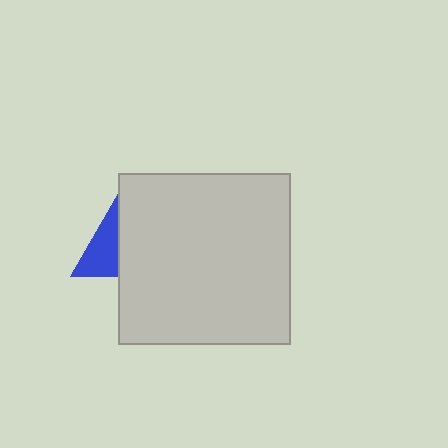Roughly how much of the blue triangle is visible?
A small part of it is visible (roughly 41%).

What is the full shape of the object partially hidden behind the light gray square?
The partially hidden object is a blue triangle.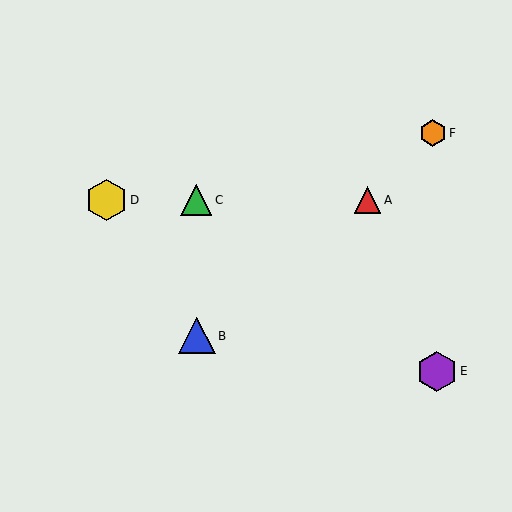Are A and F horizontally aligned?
No, A is at y≈200 and F is at y≈133.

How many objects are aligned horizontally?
3 objects (A, C, D) are aligned horizontally.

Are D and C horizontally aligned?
Yes, both are at y≈200.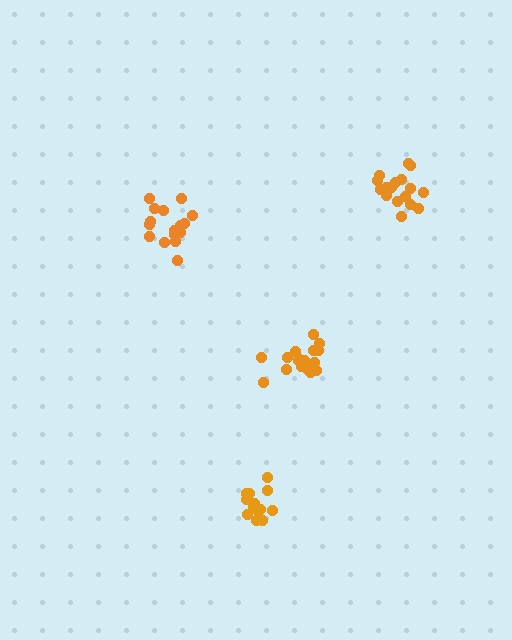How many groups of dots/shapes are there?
There are 4 groups.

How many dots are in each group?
Group 1: 17 dots, Group 2: 16 dots, Group 3: 13 dots, Group 4: 19 dots (65 total).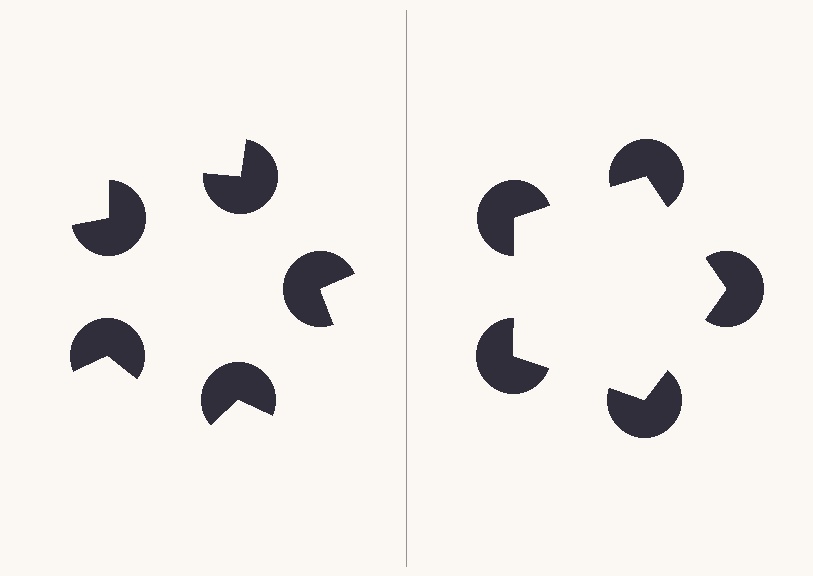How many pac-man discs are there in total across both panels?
10 — 5 on each side.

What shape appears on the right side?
An illusory pentagon.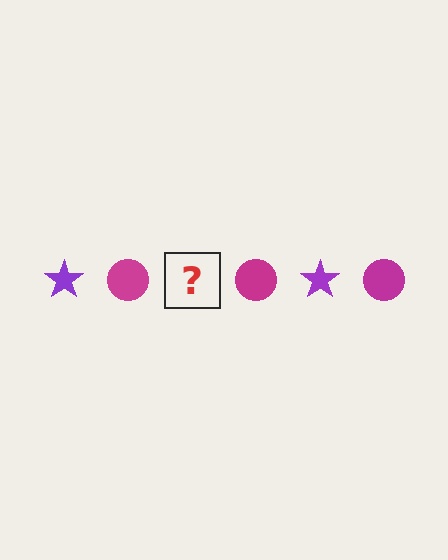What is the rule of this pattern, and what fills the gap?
The rule is that the pattern alternates between purple star and magenta circle. The gap should be filled with a purple star.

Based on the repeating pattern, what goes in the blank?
The blank should be a purple star.